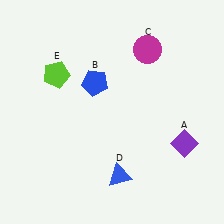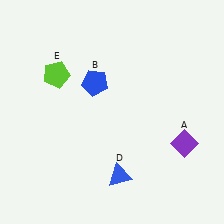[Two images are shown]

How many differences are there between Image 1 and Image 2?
There is 1 difference between the two images.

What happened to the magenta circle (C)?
The magenta circle (C) was removed in Image 2. It was in the top-right area of Image 1.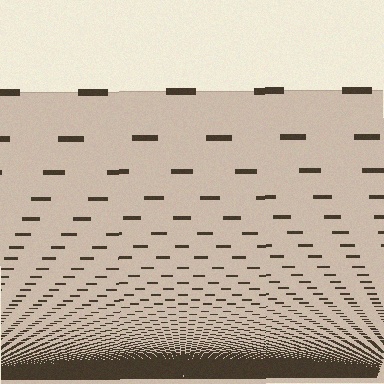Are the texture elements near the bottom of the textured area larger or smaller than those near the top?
Smaller. The gradient is inverted — elements near the bottom are smaller and denser.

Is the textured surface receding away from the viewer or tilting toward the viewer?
The surface appears to tilt toward the viewer. Texture elements get larger and sparser toward the top.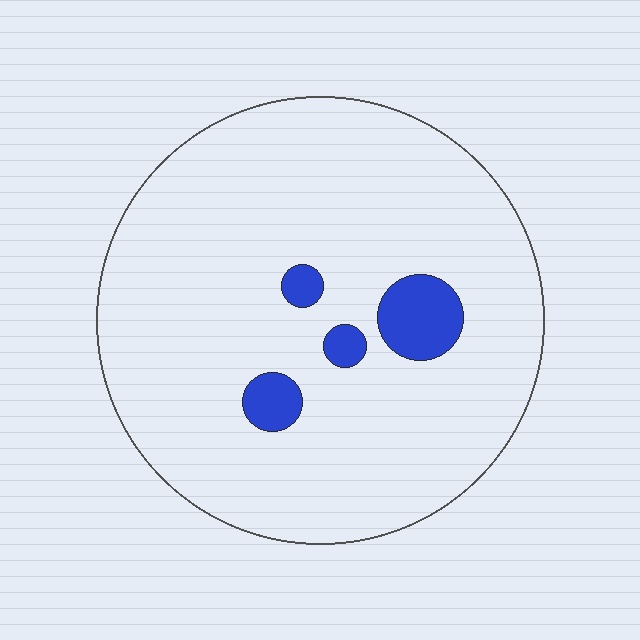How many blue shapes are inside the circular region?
4.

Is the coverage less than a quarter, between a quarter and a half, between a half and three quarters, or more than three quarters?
Less than a quarter.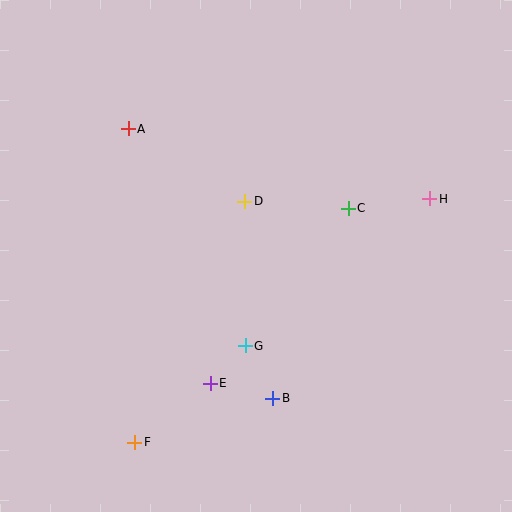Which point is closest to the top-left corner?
Point A is closest to the top-left corner.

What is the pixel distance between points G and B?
The distance between G and B is 59 pixels.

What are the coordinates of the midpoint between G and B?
The midpoint between G and B is at (259, 372).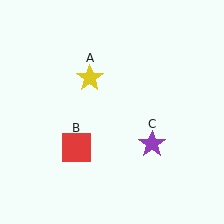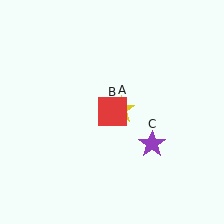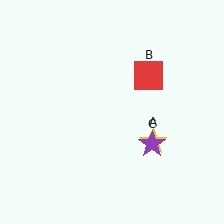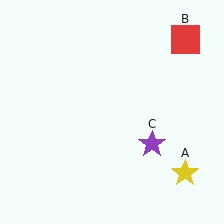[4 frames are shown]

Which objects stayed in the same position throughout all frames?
Purple star (object C) remained stationary.